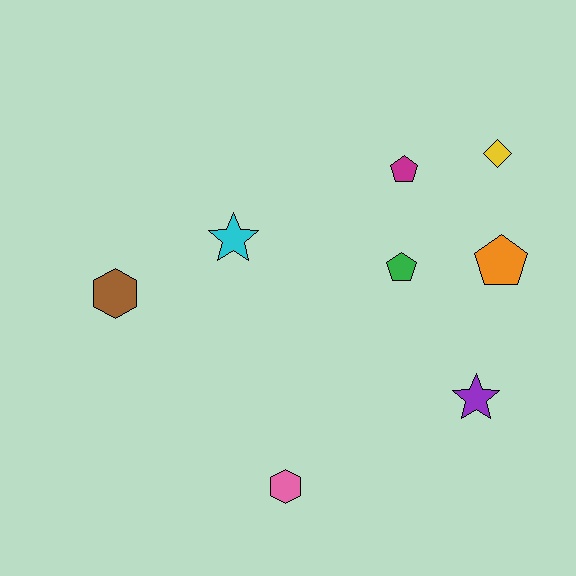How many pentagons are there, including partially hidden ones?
There are 3 pentagons.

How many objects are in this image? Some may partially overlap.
There are 8 objects.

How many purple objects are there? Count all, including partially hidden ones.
There is 1 purple object.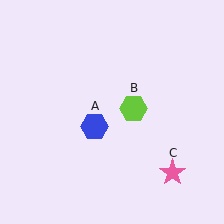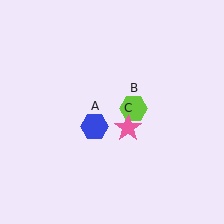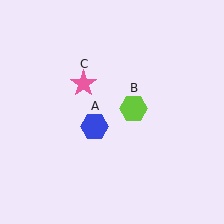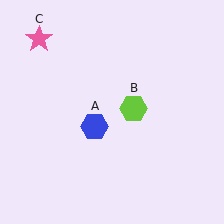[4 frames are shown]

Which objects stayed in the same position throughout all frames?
Blue hexagon (object A) and lime hexagon (object B) remained stationary.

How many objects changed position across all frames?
1 object changed position: pink star (object C).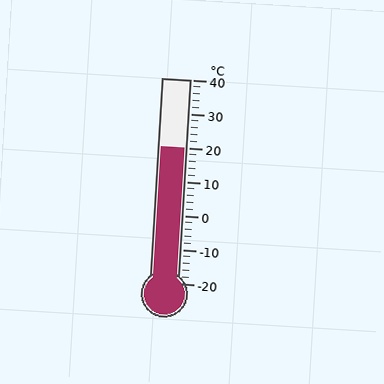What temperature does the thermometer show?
The thermometer shows approximately 20°C.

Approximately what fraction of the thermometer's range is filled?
The thermometer is filled to approximately 65% of its range.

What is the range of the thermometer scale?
The thermometer scale ranges from -20°C to 40°C.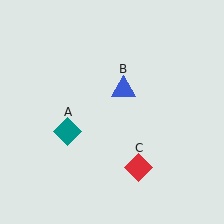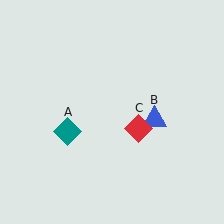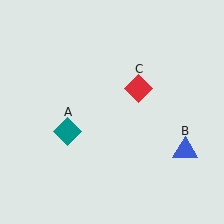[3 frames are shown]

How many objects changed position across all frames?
2 objects changed position: blue triangle (object B), red diamond (object C).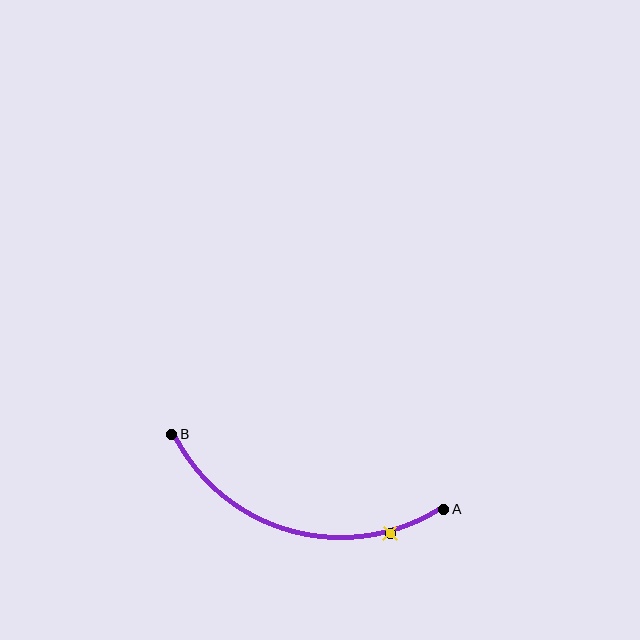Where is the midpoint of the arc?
The arc midpoint is the point on the curve farthest from the straight line joining A and B. It sits below that line.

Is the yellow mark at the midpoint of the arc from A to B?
No. The yellow mark lies on the arc but is closer to endpoint A. The arc midpoint would be at the point on the curve equidistant along the arc from both A and B.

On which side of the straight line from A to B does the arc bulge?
The arc bulges below the straight line connecting A and B.